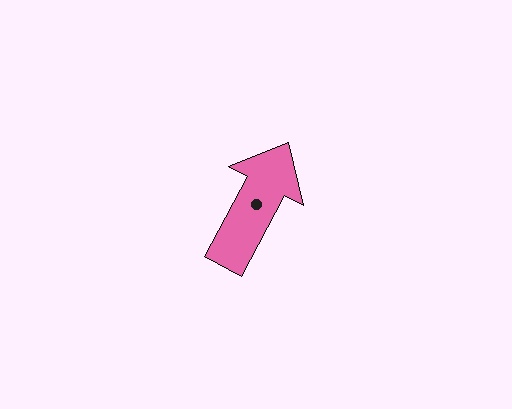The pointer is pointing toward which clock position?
Roughly 1 o'clock.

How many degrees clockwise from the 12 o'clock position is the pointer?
Approximately 28 degrees.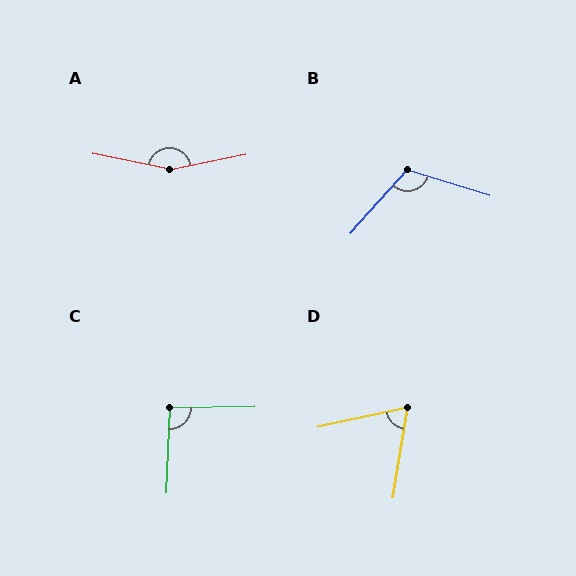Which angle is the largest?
A, at approximately 157 degrees.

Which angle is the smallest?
D, at approximately 69 degrees.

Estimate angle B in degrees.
Approximately 114 degrees.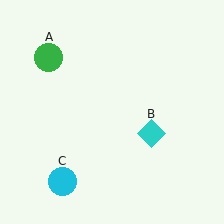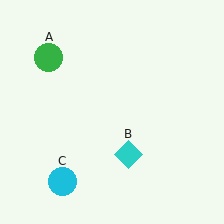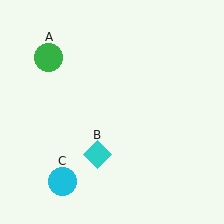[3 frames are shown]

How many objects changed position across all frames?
1 object changed position: cyan diamond (object B).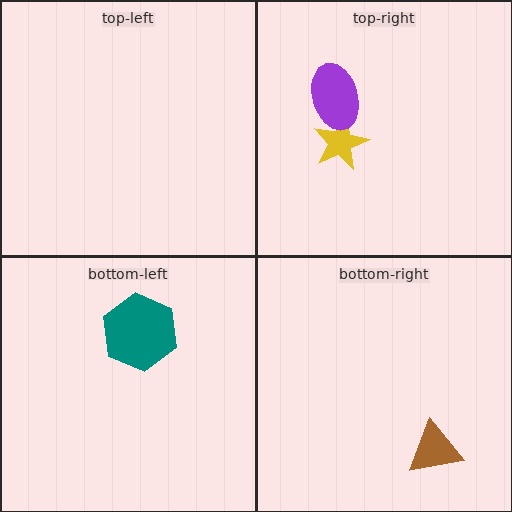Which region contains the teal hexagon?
The bottom-left region.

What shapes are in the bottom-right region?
The brown triangle.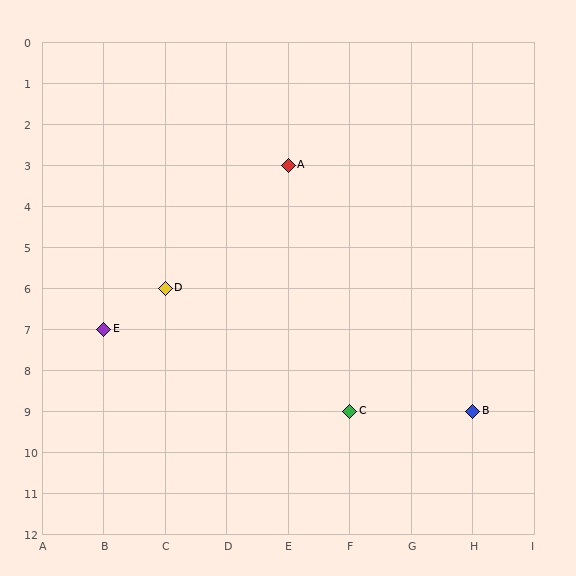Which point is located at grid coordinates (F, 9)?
Point C is at (F, 9).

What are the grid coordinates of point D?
Point D is at grid coordinates (C, 6).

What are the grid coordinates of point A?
Point A is at grid coordinates (E, 3).